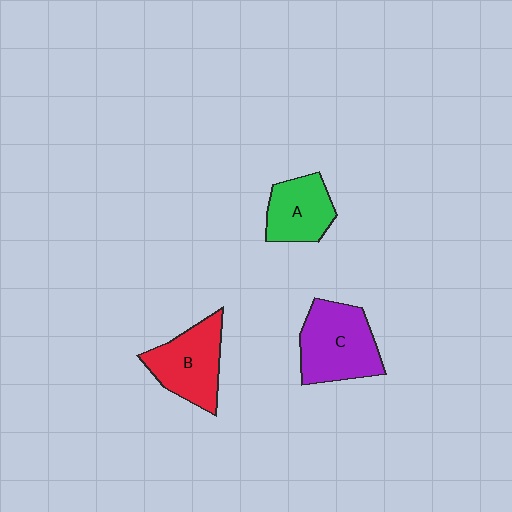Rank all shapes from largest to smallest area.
From largest to smallest: C (purple), B (red), A (green).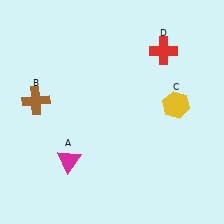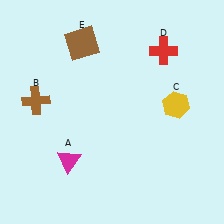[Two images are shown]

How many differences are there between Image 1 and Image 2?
There is 1 difference between the two images.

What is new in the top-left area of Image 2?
A brown square (E) was added in the top-left area of Image 2.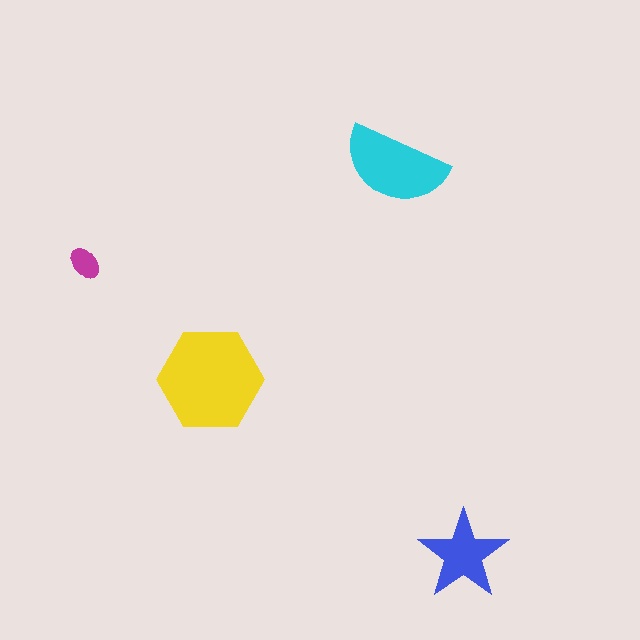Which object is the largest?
The yellow hexagon.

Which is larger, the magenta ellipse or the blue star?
The blue star.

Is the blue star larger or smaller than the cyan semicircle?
Smaller.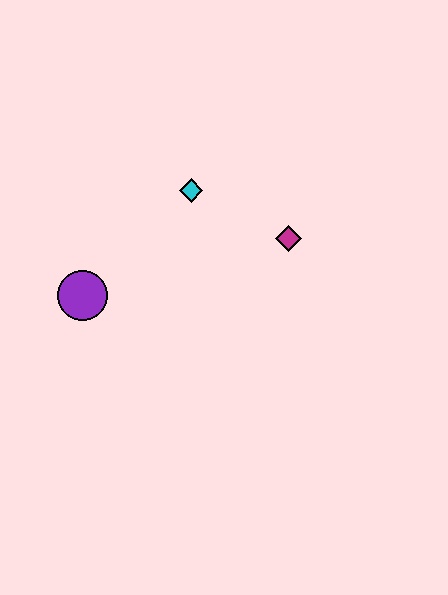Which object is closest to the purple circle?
The cyan diamond is closest to the purple circle.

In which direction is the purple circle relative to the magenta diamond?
The purple circle is to the left of the magenta diamond.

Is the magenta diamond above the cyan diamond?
No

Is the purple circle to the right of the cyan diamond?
No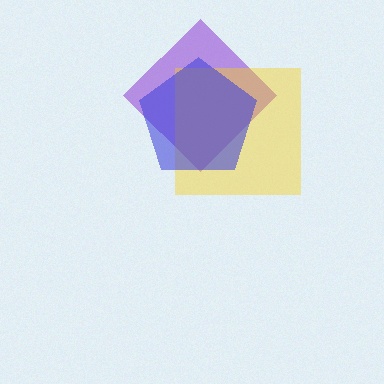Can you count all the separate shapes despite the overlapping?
Yes, there are 3 separate shapes.